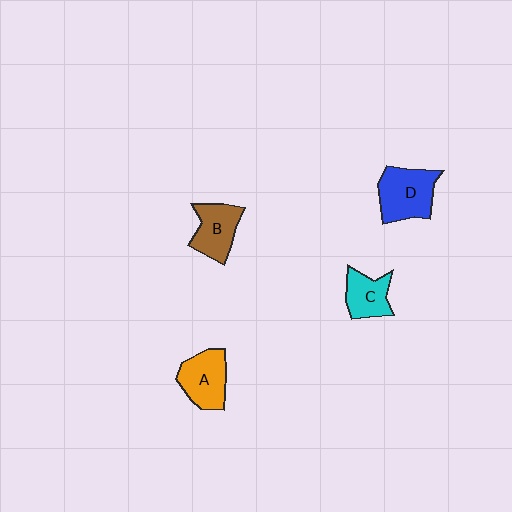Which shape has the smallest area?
Shape C (cyan).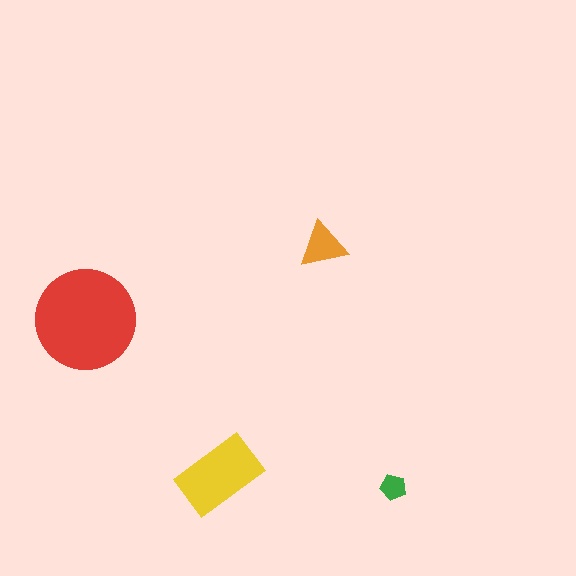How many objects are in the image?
There are 4 objects in the image.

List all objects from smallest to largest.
The green pentagon, the orange triangle, the yellow rectangle, the red circle.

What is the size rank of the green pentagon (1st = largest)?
4th.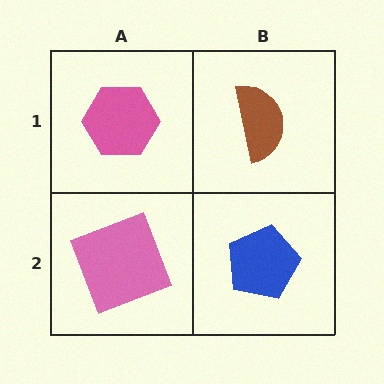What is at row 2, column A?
A pink square.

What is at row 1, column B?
A brown semicircle.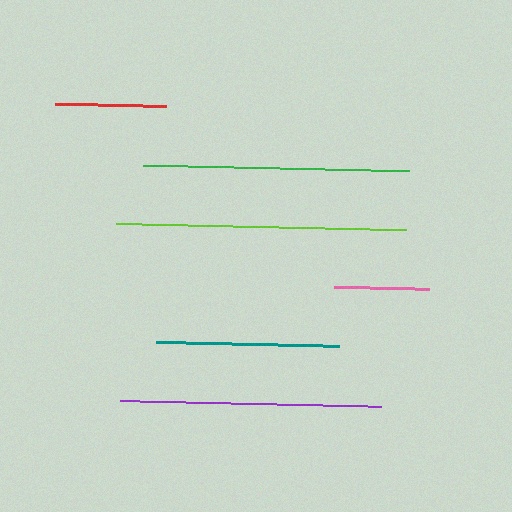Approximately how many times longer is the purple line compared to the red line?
The purple line is approximately 2.4 times the length of the red line.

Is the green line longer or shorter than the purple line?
The green line is longer than the purple line.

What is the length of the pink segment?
The pink segment is approximately 95 pixels long.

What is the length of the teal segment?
The teal segment is approximately 183 pixels long.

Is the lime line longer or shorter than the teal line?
The lime line is longer than the teal line.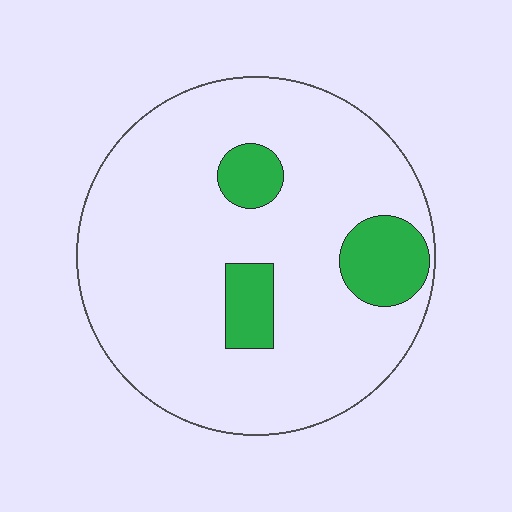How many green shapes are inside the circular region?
3.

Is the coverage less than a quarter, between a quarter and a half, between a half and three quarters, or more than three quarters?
Less than a quarter.